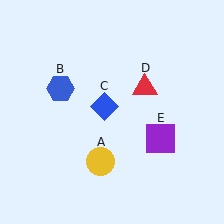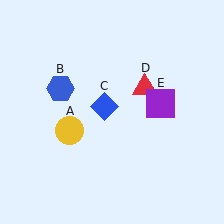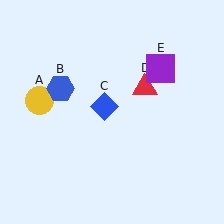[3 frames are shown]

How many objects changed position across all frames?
2 objects changed position: yellow circle (object A), purple square (object E).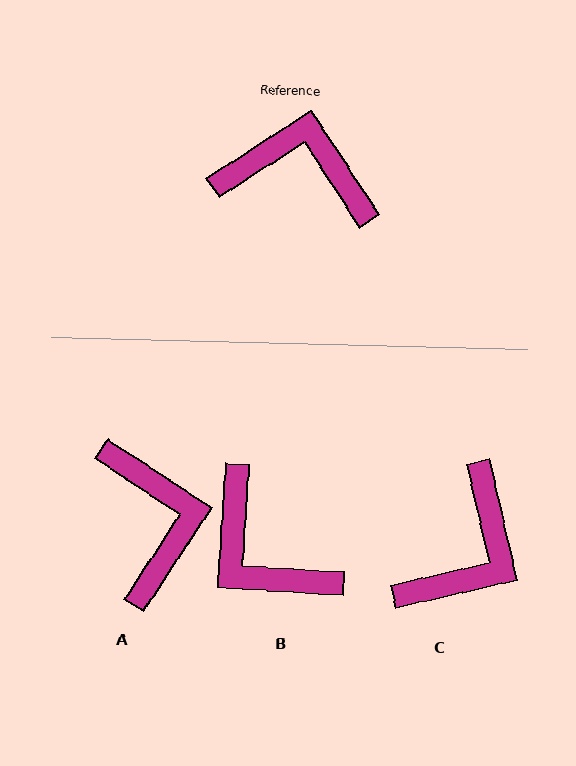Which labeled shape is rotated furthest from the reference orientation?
B, about 143 degrees away.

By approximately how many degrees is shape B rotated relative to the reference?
Approximately 143 degrees counter-clockwise.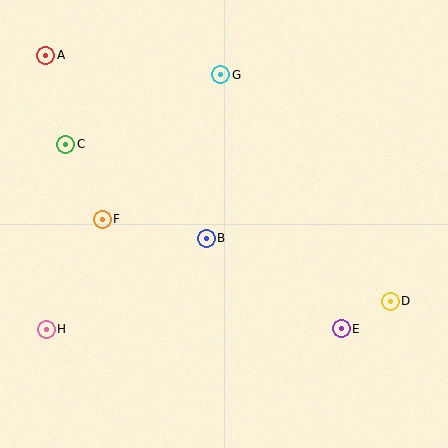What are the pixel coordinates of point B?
Point B is at (206, 238).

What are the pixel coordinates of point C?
Point C is at (66, 144).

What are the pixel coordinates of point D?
Point D is at (390, 301).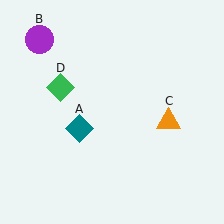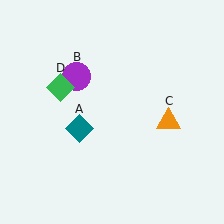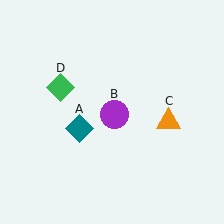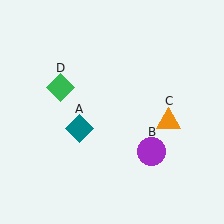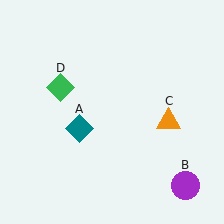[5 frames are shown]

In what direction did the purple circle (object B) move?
The purple circle (object B) moved down and to the right.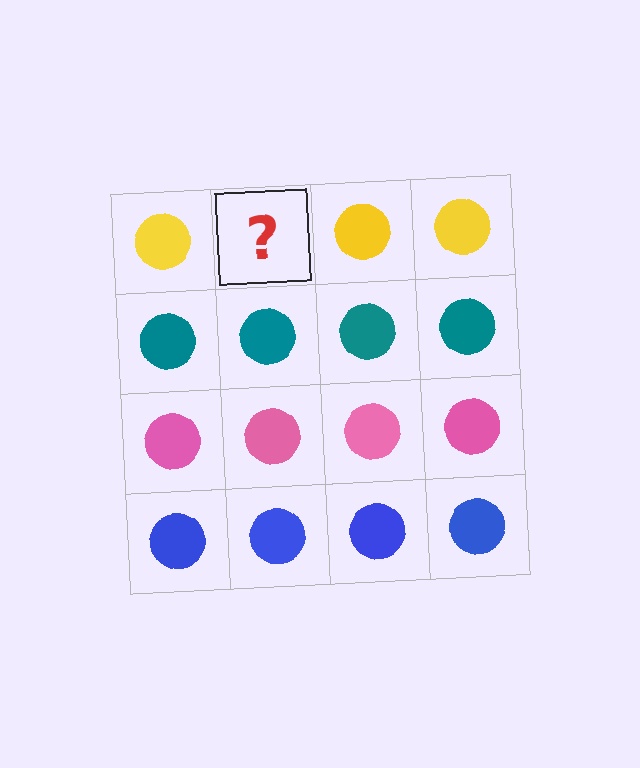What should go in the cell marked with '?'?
The missing cell should contain a yellow circle.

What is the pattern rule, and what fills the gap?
The rule is that each row has a consistent color. The gap should be filled with a yellow circle.